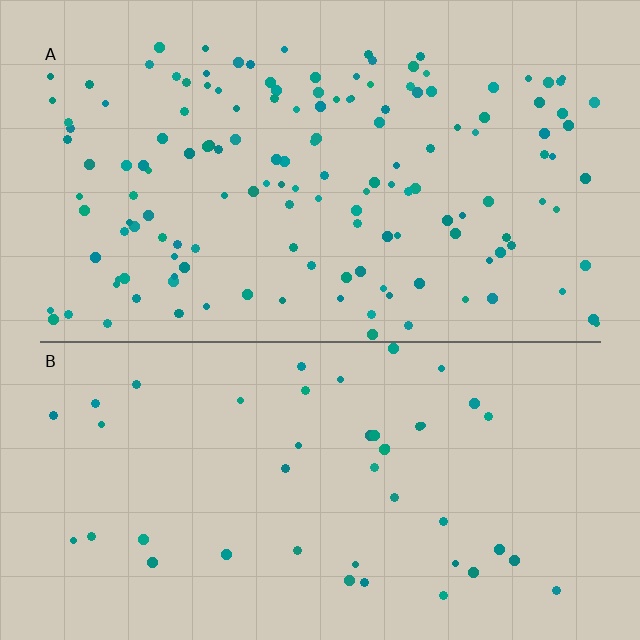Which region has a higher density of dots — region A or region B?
A (the top).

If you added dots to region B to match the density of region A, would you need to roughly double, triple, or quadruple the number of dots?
Approximately triple.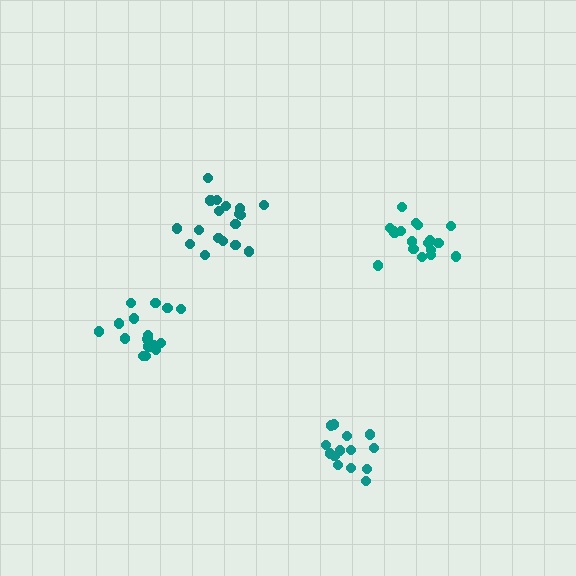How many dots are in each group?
Group 1: 14 dots, Group 2: 18 dots, Group 3: 18 dots, Group 4: 17 dots (67 total).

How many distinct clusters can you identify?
There are 4 distinct clusters.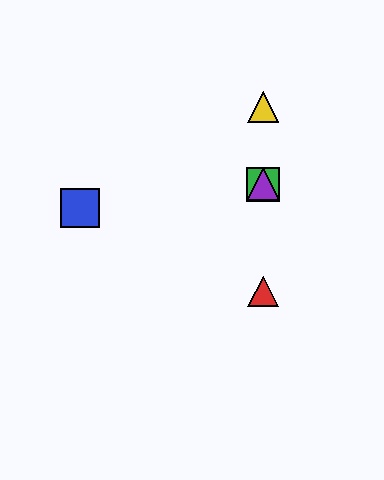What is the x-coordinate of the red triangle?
The red triangle is at x≈263.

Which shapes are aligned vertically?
The red triangle, the green square, the yellow triangle, the purple triangle are aligned vertically.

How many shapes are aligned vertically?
4 shapes (the red triangle, the green square, the yellow triangle, the purple triangle) are aligned vertically.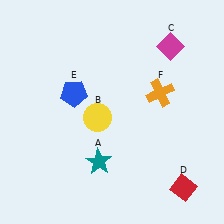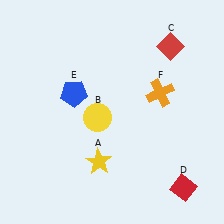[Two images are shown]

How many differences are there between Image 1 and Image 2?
There are 2 differences between the two images.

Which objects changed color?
A changed from teal to yellow. C changed from magenta to red.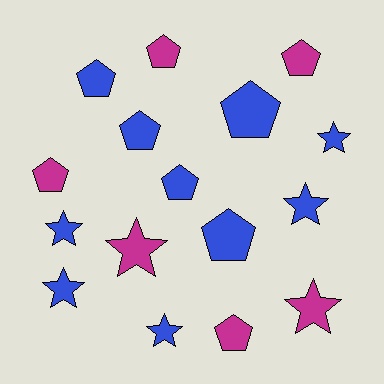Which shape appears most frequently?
Pentagon, with 9 objects.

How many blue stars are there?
There are 5 blue stars.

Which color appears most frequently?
Blue, with 10 objects.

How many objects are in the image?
There are 16 objects.